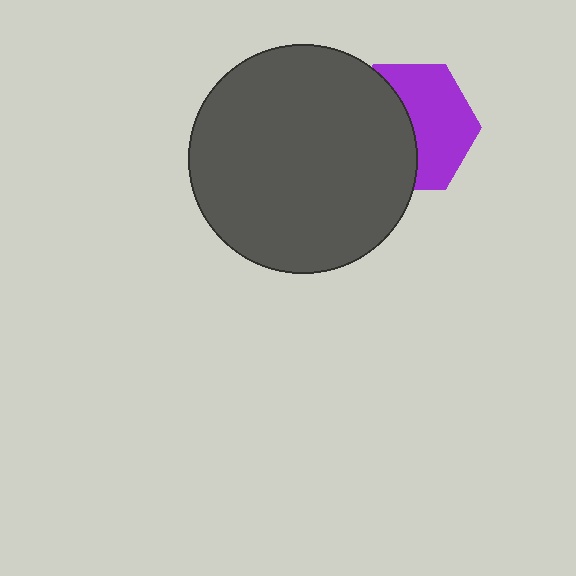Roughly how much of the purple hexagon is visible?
About half of it is visible (roughly 53%).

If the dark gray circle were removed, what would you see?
You would see the complete purple hexagon.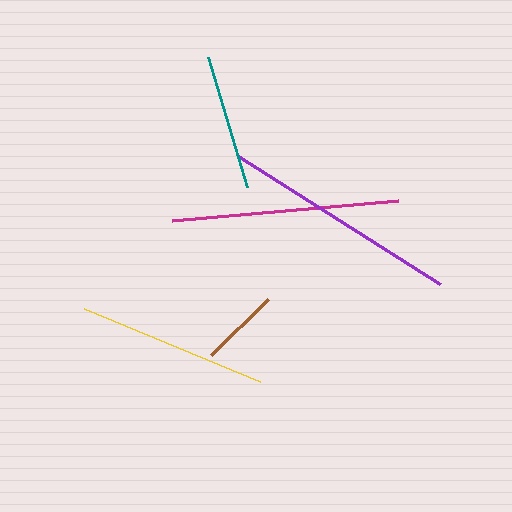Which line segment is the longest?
The purple line is the longest at approximately 239 pixels.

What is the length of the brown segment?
The brown segment is approximately 80 pixels long.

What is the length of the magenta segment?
The magenta segment is approximately 227 pixels long.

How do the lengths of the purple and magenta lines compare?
The purple and magenta lines are approximately the same length.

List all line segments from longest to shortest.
From longest to shortest: purple, magenta, yellow, teal, brown.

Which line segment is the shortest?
The brown line is the shortest at approximately 80 pixels.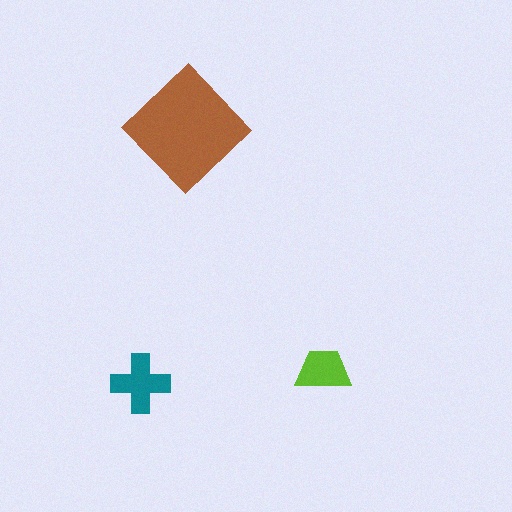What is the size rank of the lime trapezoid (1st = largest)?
3rd.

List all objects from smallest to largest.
The lime trapezoid, the teal cross, the brown diamond.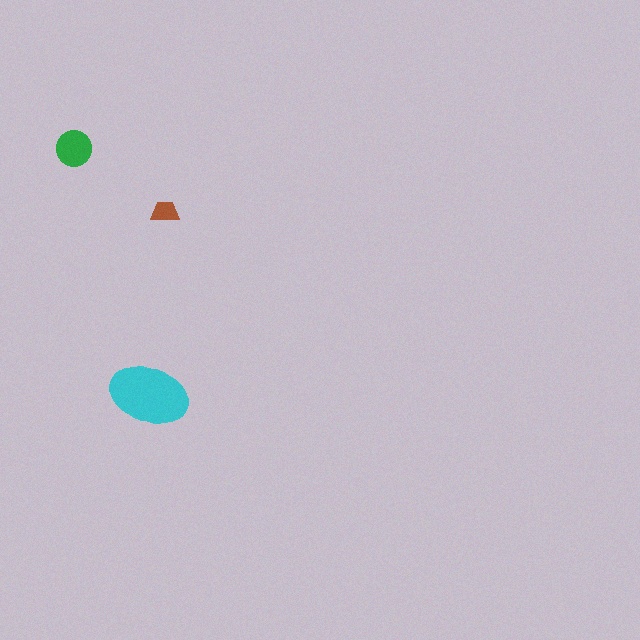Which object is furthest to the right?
The brown trapezoid is rightmost.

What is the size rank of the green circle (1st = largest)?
2nd.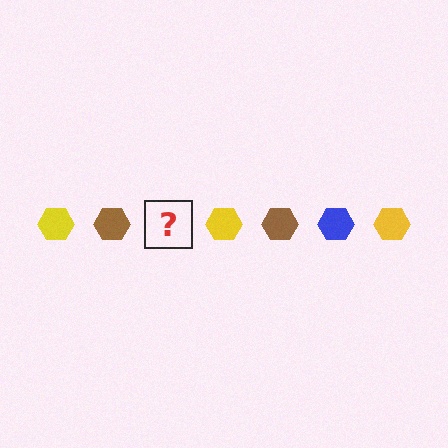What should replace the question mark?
The question mark should be replaced with a blue hexagon.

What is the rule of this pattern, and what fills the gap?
The rule is that the pattern cycles through yellow, brown, blue hexagons. The gap should be filled with a blue hexagon.